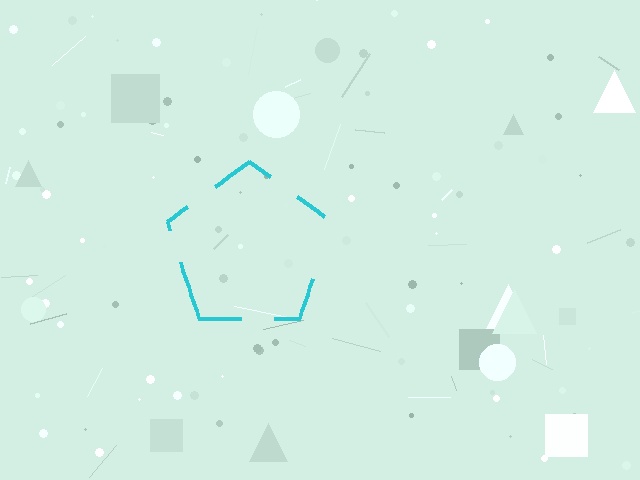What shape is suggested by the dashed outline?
The dashed outline suggests a pentagon.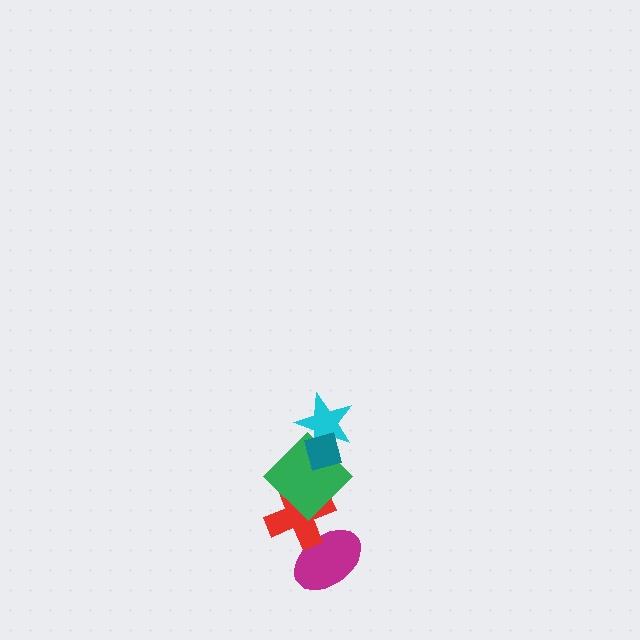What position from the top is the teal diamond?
The teal diamond is 1st from the top.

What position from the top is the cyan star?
The cyan star is 2nd from the top.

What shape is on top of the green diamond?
The cyan star is on top of the green diamond.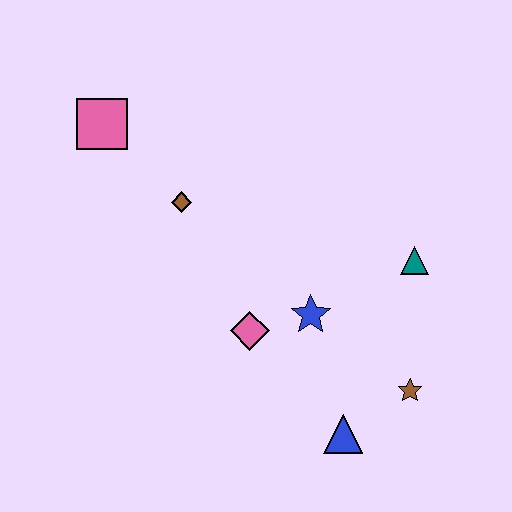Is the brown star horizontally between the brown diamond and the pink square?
No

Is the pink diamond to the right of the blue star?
No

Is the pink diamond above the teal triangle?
No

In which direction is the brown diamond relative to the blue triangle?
The brown diamond is above the blue triangle.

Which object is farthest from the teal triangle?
The pink square is farthest from the teal triangle.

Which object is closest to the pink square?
The brown diamond is closest to the pink square.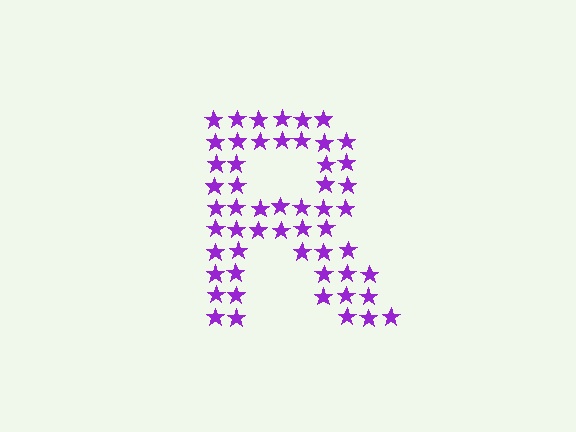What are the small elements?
The small elements are stars.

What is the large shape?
The large shape is the letter R.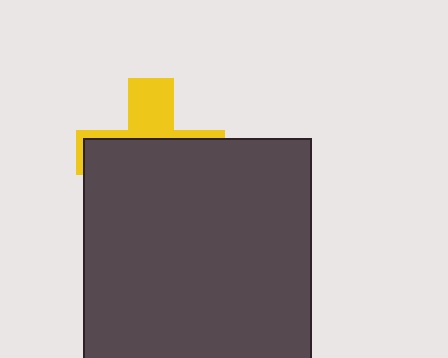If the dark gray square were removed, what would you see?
You would see the complete yellow cross.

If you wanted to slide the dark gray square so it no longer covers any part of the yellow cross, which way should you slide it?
Slide it down — that is the most direct way to separate the two shapes.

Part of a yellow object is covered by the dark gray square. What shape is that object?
It is a cross.